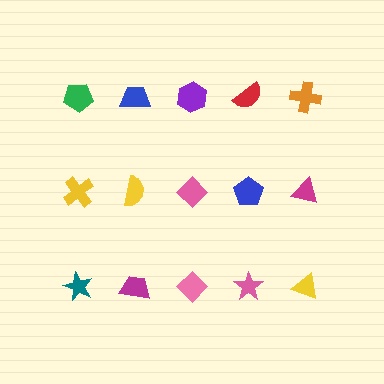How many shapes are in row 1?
5 shapes.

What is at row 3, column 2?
A magenta trapezoid.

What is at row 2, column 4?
A blue pentagon.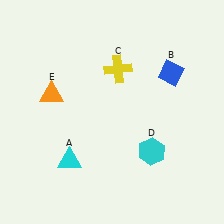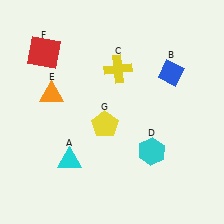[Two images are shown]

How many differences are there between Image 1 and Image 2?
There are 2 differences between the two images.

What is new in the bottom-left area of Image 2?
A yellow pentagon (G) was added in the bottom-left area of Image 2.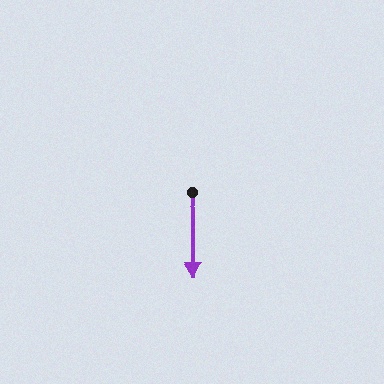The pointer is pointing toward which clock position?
Roughly 6 o'clock.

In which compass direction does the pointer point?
South.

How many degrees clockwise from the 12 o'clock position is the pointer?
Approximately 178 degrees.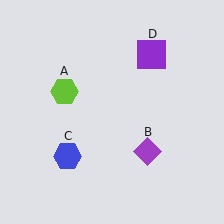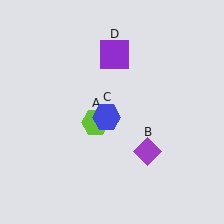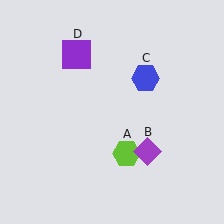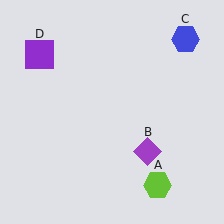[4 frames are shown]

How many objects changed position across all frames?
3 objects changed position: lime hexagon (object A), blue hexagon (object C), purple square (object D).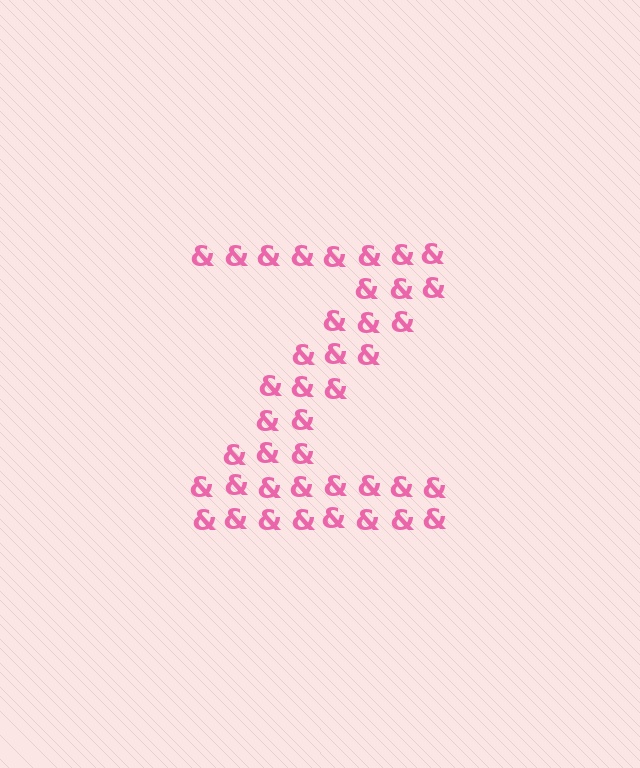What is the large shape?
The large shape is the letter Z.